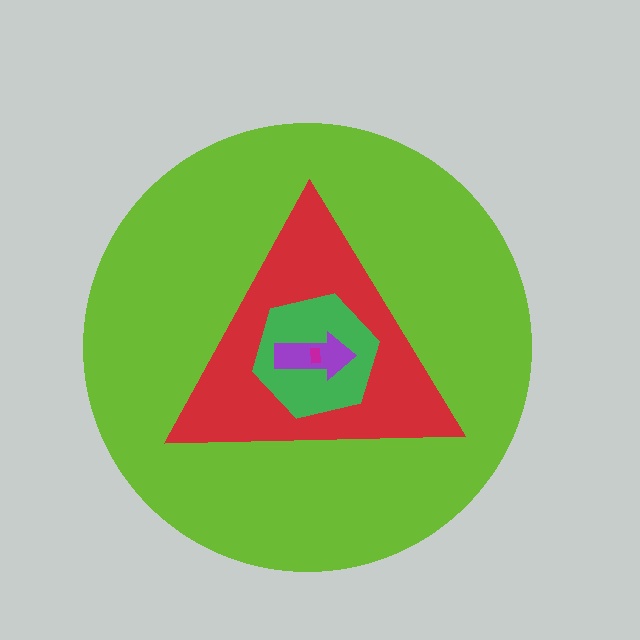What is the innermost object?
The magenta rectangle.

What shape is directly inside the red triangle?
The green hexagon.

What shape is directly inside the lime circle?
The red triangle.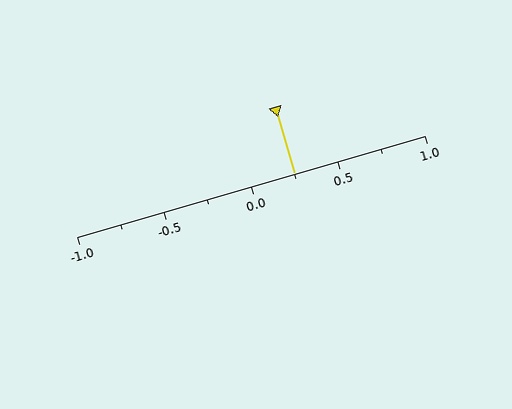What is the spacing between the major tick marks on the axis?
The major ticks are spaced 0.5 apart.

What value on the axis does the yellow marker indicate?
The marker indicates approximately 0.25.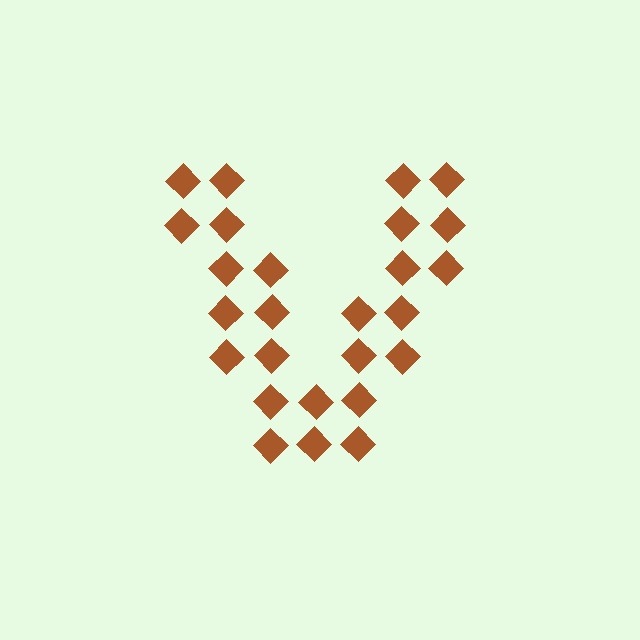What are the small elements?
The small elements are diamonds.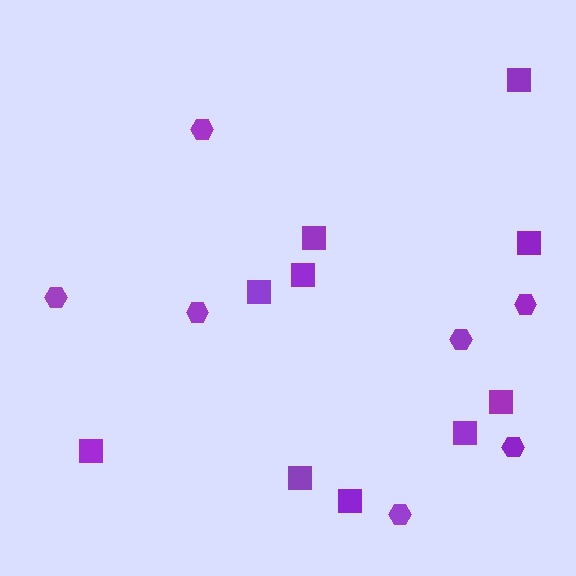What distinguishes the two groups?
There are 2 groups: one group of hexagons (7) and one group of squares (10).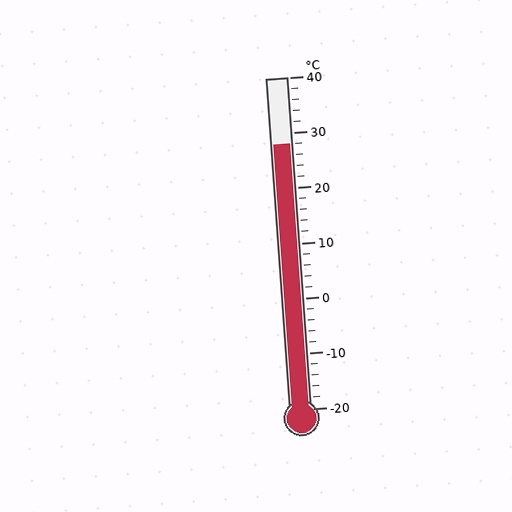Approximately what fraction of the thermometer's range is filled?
The thermometer is filled to approximately 80% of its range.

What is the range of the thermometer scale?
The thermometer scale ranges from -20°C to 40°C.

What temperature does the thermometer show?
The thermometer shows approximately 28°C.